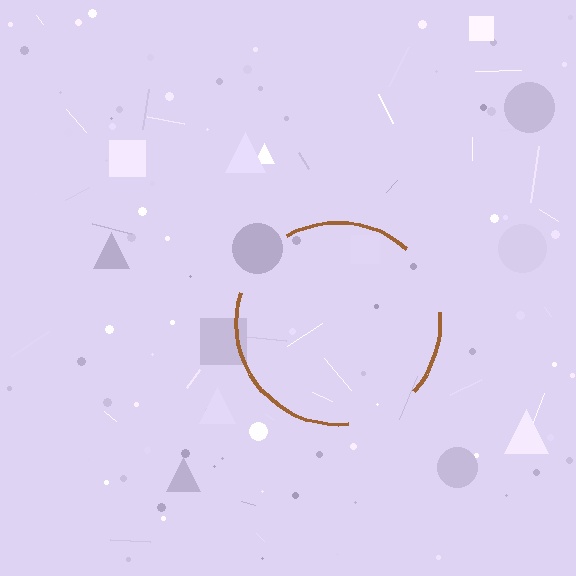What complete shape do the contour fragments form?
The contour fragments form a circle.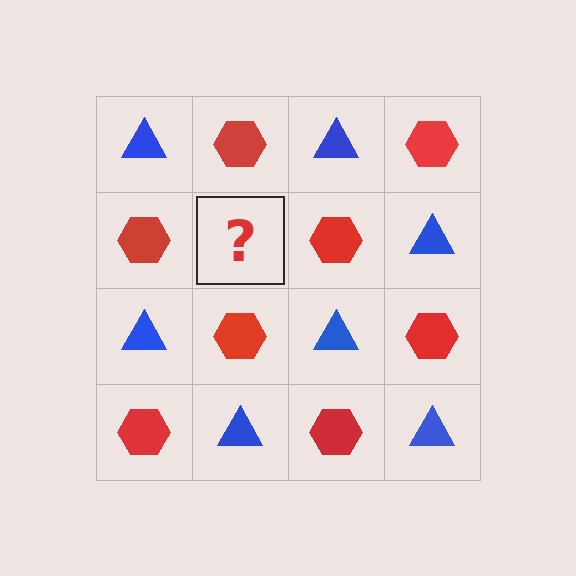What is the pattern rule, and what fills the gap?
The rule is that it alternates blue triangle and red hexagon in a checkerboard pattern. The gap should be filled with a blue triangle.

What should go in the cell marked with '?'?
The missing cell should contain a blue triangle.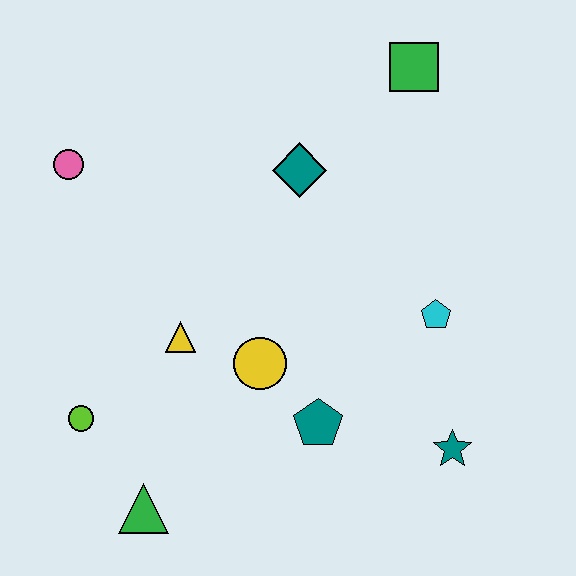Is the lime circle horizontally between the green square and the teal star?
No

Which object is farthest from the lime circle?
The green square is farthest from the lime circle.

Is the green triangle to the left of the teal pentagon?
Yes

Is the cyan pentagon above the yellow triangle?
Yes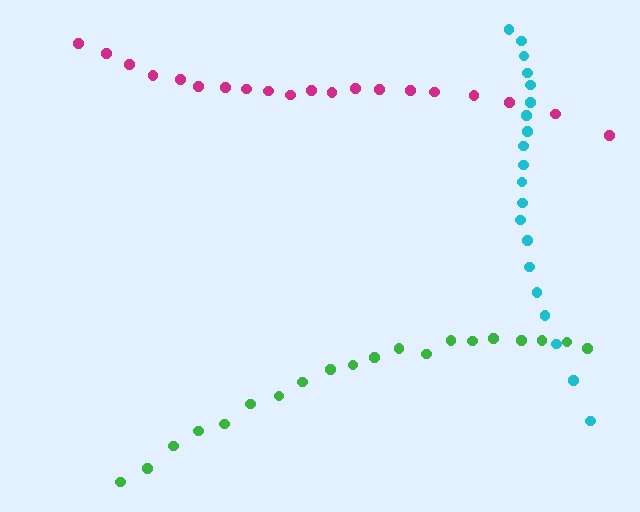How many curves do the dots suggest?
There are 3 distinct paths.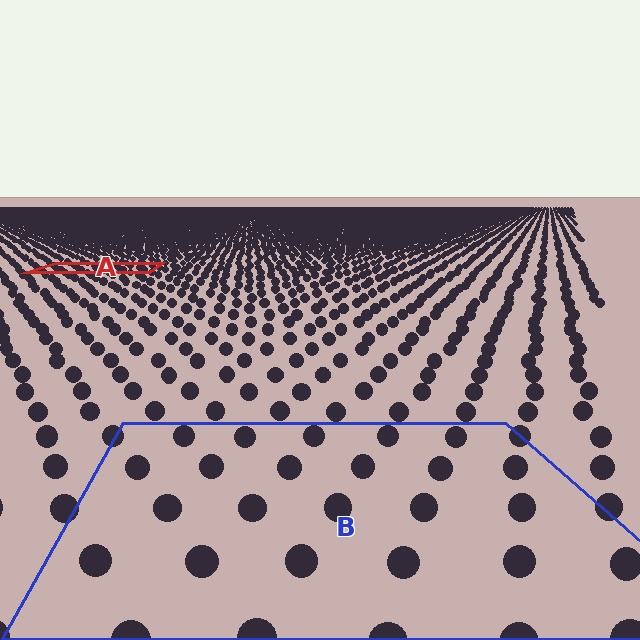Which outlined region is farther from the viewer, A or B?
Region A is farther from the viewer — the texture elements inside it appear smaller and more densely packed.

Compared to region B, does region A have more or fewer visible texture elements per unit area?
Region A has more texture elements per unit area — they are packed more densely because it is farther away.